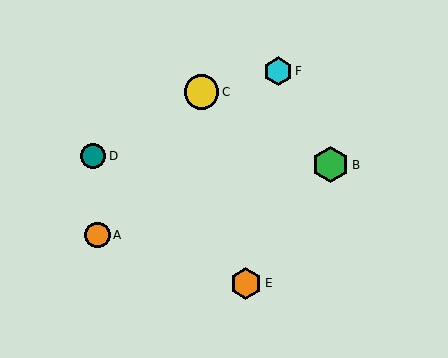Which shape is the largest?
The green hexagon (labeled B) is the largest.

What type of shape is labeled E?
Shape E is an orange hexagon.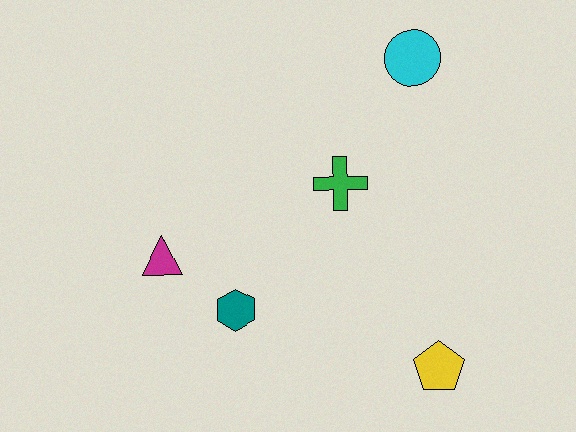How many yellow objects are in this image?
There is 1 yellow object.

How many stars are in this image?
There are no stars.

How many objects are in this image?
There are 5 objects.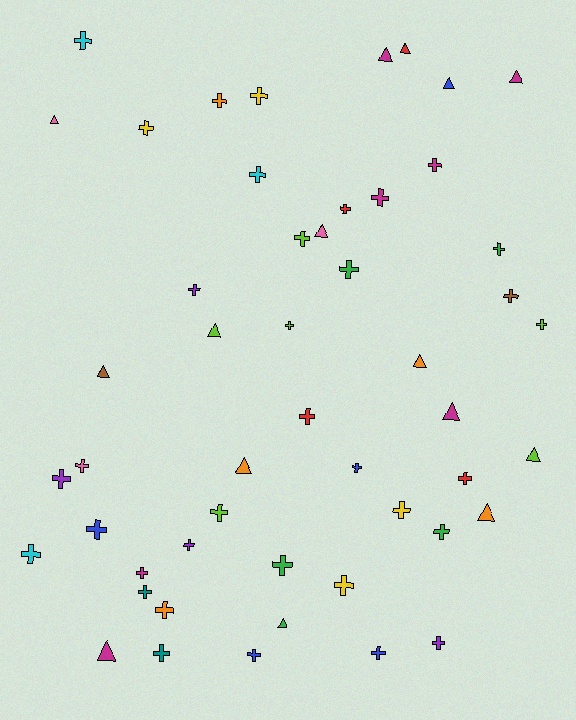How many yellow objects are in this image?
There are 4 yellow objects.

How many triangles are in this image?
There are 15 triangles.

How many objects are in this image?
There are 50 objects.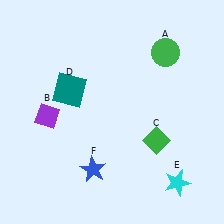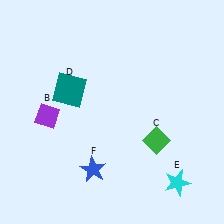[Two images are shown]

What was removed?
The green circle (A) was removed in Image 2.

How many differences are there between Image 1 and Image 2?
There is 1 difference between the two images.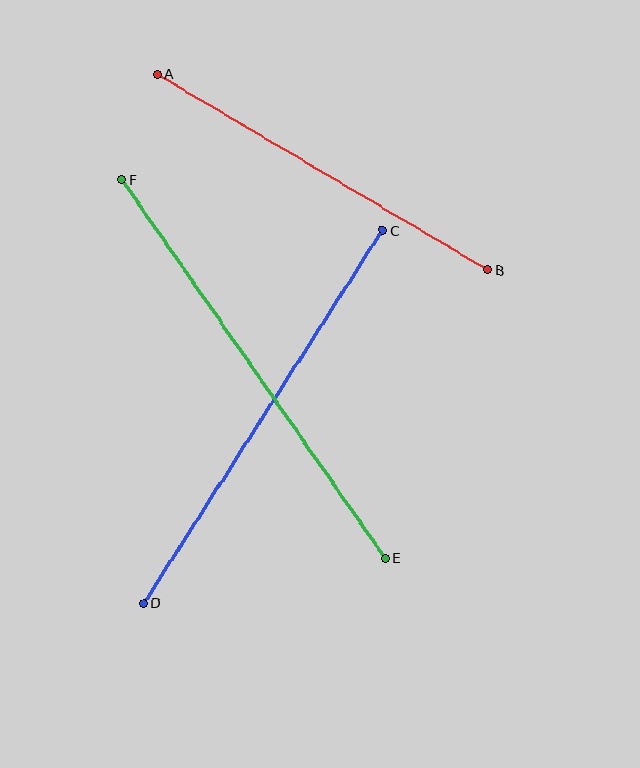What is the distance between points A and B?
The distance is approximately 384 pixels.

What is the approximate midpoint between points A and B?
The midpoint is at approximately (322, 172) pixels.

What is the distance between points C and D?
The distance is approximately 443 pixels.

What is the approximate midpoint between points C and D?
The midpoint is at approximately (263, 417) pixels.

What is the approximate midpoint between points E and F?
The midpoint is at approximately (253, 369) pixels.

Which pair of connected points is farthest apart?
Points E and F are farthest apart.